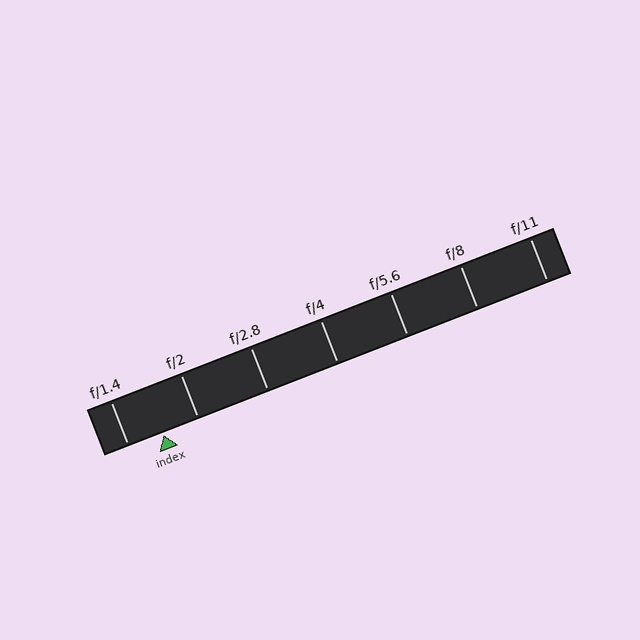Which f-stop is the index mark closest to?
The index mark is closest to f/2.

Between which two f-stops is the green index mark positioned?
The index mark is between f/1.4 and f/2.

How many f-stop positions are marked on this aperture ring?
There are 7 f-stop positions marked.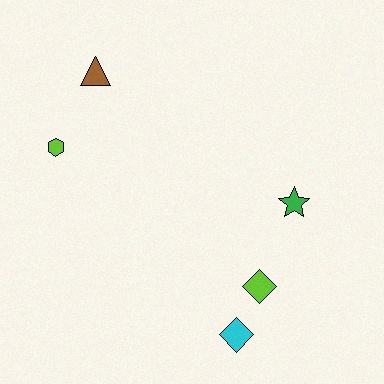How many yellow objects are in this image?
There are no yellow objects.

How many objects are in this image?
There are 5 objects.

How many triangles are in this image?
There is 1 triangle.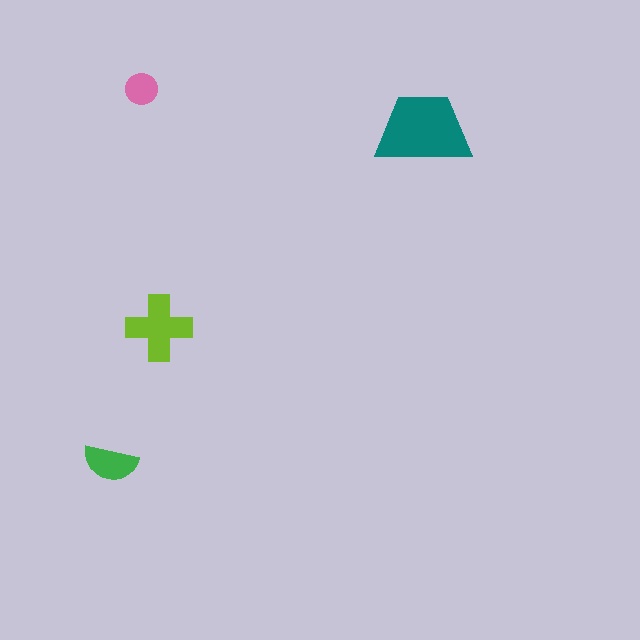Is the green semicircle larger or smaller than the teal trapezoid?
Smaller.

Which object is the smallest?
The pink circle.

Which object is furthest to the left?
The green semicircle is leftmost.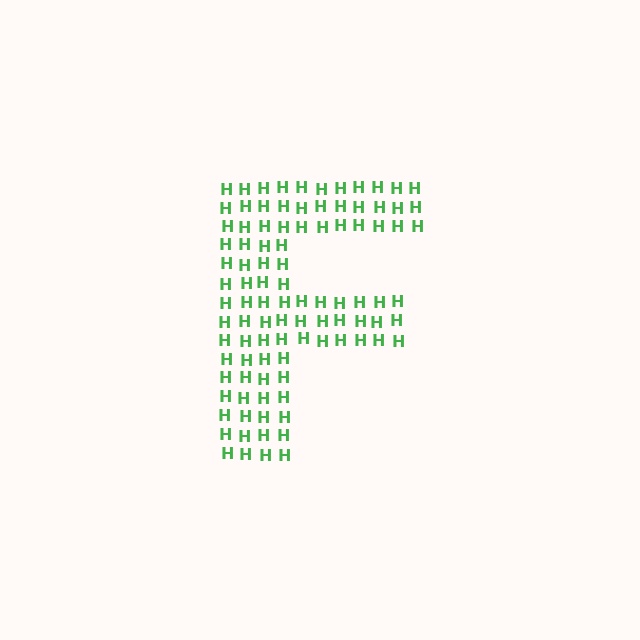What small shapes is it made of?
It is made of small letter H's.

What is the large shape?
The large shape is the letter F.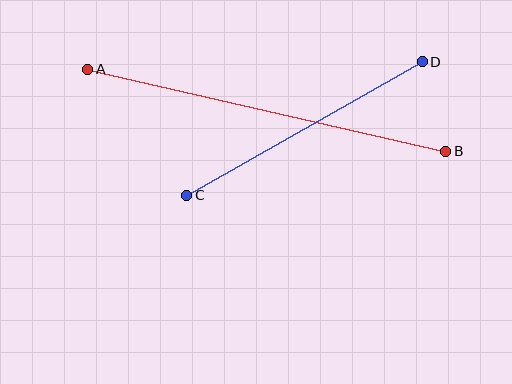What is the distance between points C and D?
The distance is approximately 271 pixels.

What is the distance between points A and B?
The distance is approximately 367 pixels.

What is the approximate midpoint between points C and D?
The midpoint is at approximately (304, 129) pixels.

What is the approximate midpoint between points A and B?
The midpoint is at approximately (267, 110) pixels.